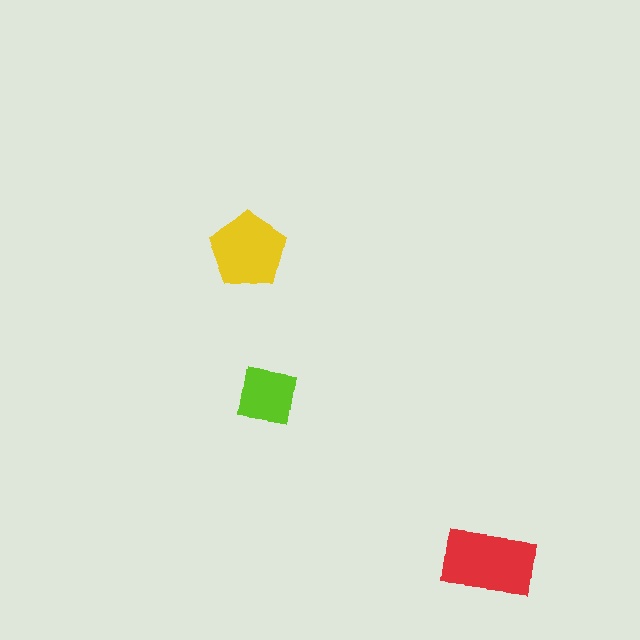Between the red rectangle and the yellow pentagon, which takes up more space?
The red rectangle.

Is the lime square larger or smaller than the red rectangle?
Smaller.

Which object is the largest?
The red rectangle.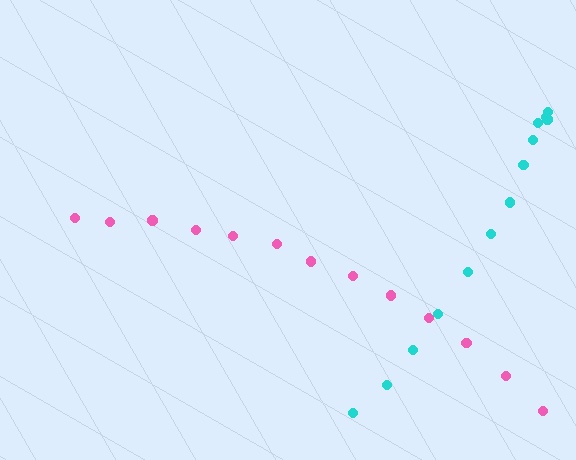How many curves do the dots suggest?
There are 2 distinct paths.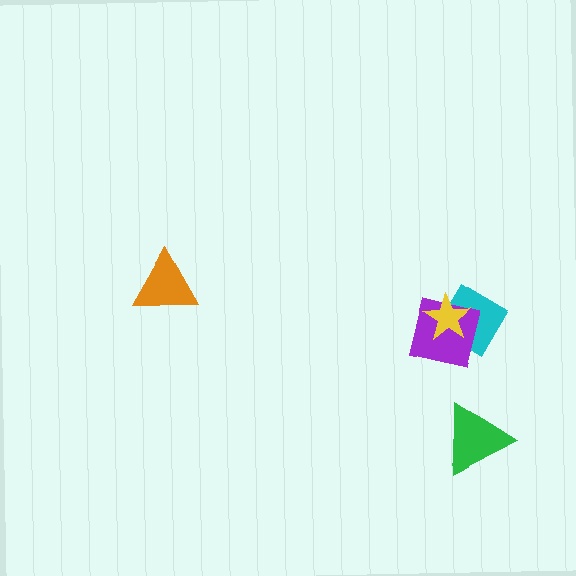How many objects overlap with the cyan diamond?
2 objects overlap with the cyan diamond.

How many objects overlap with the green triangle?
0 objects overlap with the green triangle.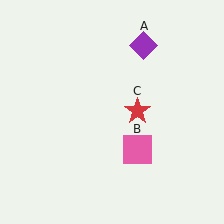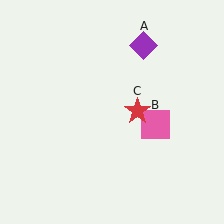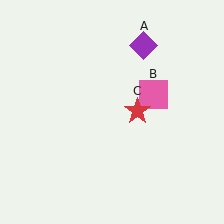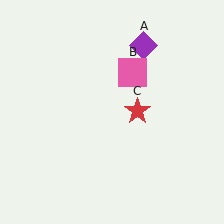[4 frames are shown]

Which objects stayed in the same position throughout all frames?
Purple diamond (object A) and red star (object C) remained stationary.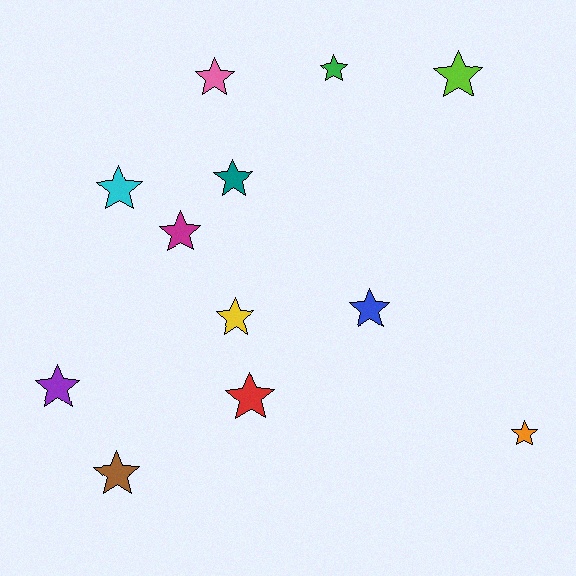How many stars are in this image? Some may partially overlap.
There are 12 stars.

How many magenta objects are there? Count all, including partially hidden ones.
There is 1 magenta object.